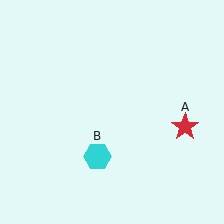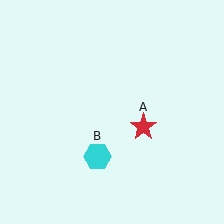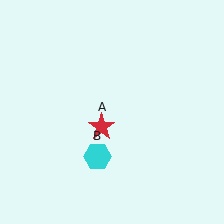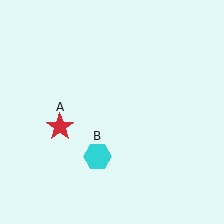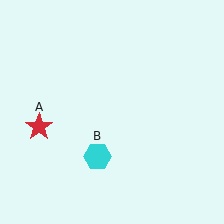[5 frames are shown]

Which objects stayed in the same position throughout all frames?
Cyan hexagon (object B) remained stationary.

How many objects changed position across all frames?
1 object changed position: red star (object A).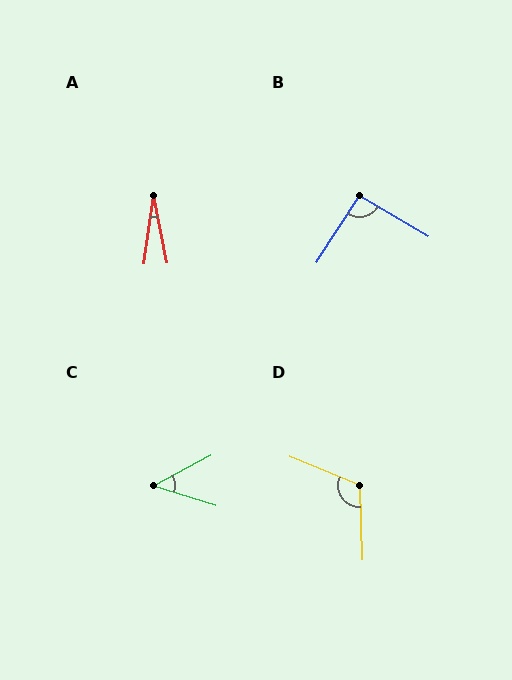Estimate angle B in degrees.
Approximately 92 degrees.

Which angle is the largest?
D, at approximately 115 degrees.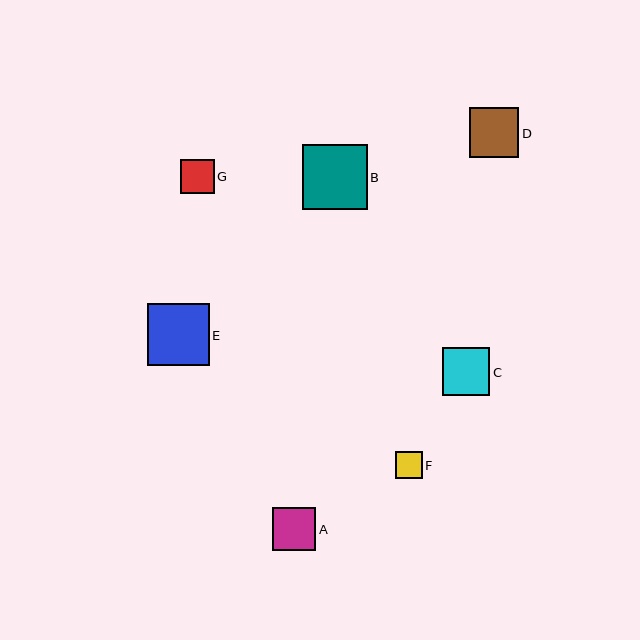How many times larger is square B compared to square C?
Square B is approximately 1.4 times the size of square C.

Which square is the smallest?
Square F is the smallest with a size of approximately 27 pixels.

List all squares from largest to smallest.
From largest to smallest: B, E, D, C, A, G, F.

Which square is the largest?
Square B is the largest with a size of approximately 65 pixels.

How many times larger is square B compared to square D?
Square B is approximately 1.3 times the size of square D.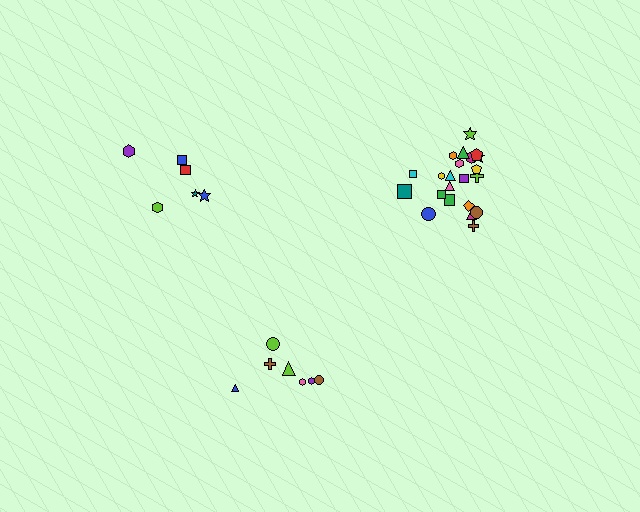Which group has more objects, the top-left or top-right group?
The top-right group.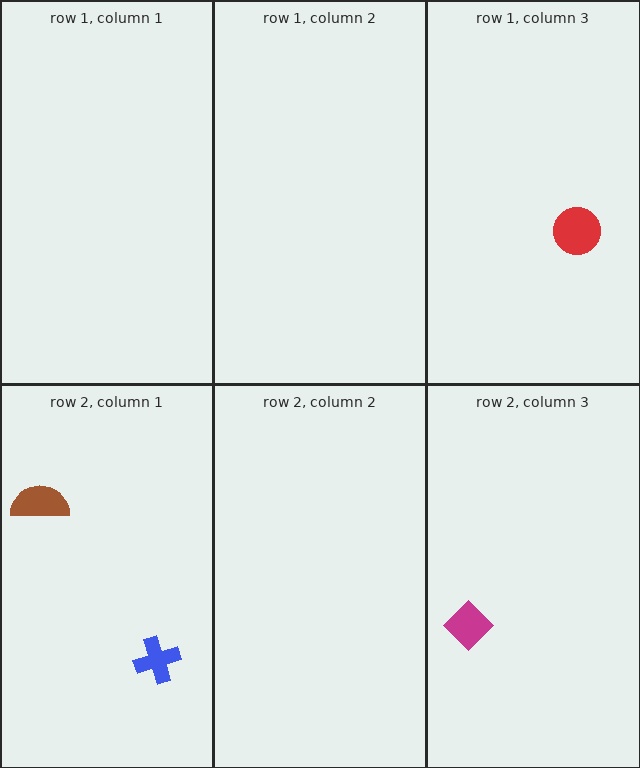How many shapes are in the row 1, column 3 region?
1.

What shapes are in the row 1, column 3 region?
The red circle.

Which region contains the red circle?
The row 1, column 3 region.